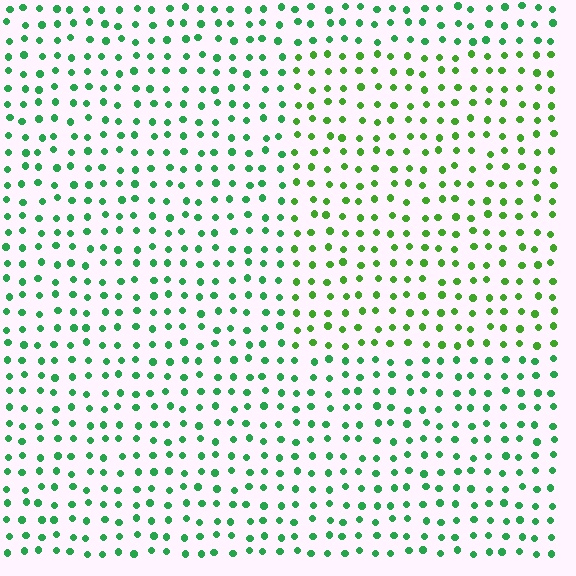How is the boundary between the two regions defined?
The boundary is defined purely by a slight shift in hue (about 30 degrees). Spacing, size, and orientation are identical on both sides.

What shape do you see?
I see a rectangle.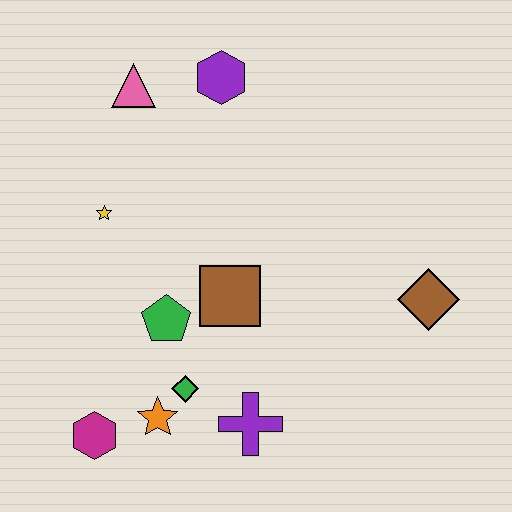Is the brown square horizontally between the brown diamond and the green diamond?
Yes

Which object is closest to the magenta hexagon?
The orange star is closest to the magenta hexagon.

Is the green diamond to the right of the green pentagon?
Yes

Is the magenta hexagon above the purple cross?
No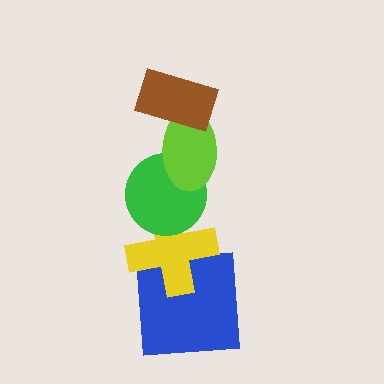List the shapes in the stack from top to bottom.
From top to bottom: the brown rectangle, the lime ellipse, the green circle, the yellow cross, the blue square.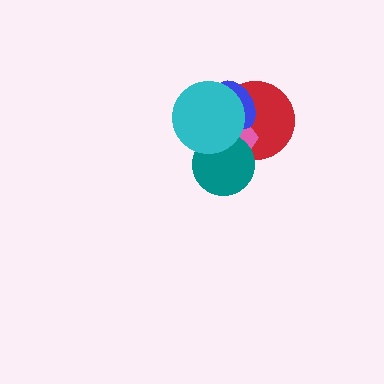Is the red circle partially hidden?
Yes, it is partially covered by another shape.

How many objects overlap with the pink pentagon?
4 objects overlap with the pink pentagon.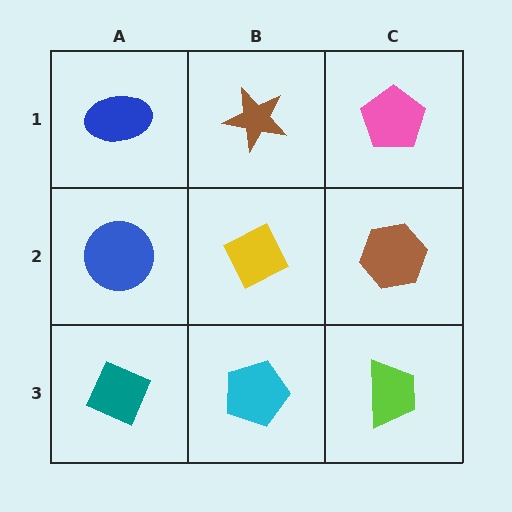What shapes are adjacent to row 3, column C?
A brown hexagon (row 2, column C), a cyan pentagon (row 3, column B).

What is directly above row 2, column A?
A blue ellipse.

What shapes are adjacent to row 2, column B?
A brown star (row 1, column B), a cyan pentagon (row 3, column B), a blue circle (row 2, column A), a brown hexagon (row 2, column C).